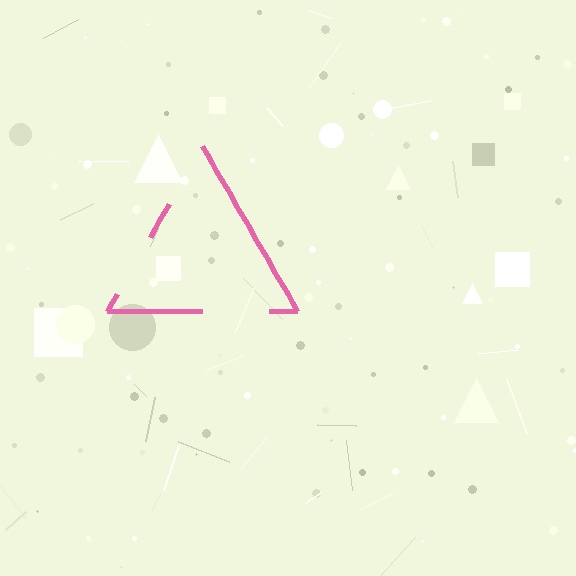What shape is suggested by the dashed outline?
The dashed outline suggests a triangle.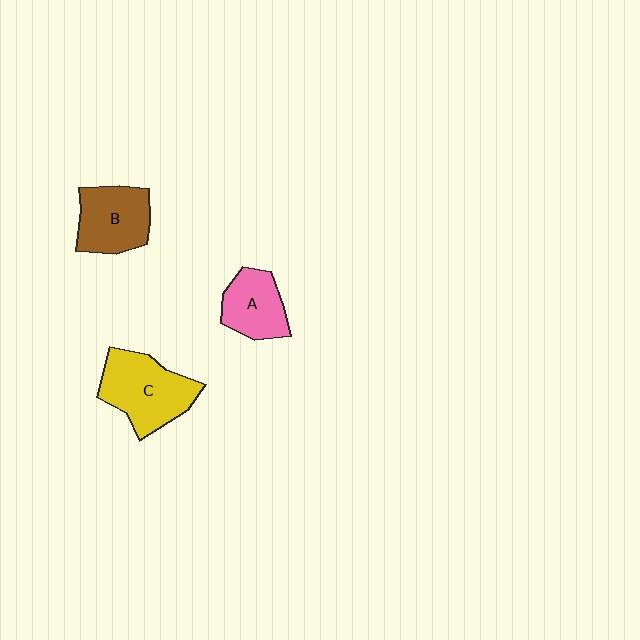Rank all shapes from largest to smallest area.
From largest to smallest: C (yellow), B (brown), A (pink).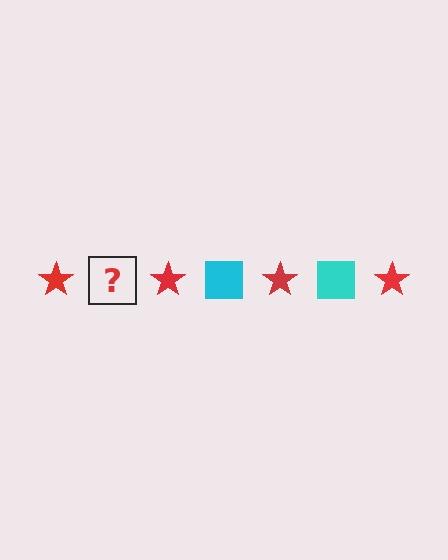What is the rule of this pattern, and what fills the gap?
The rule is that the pattern alternates between red star and cyan square. The gap should be filled with a cyan square.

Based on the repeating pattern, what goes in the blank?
The blank should be a cyan square.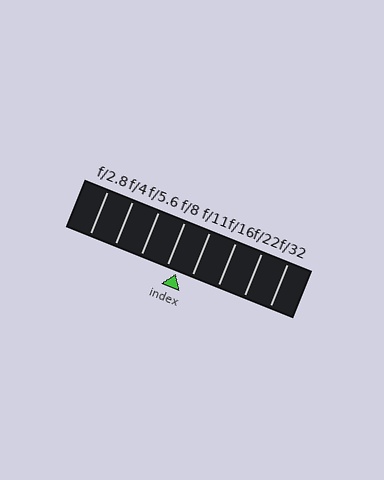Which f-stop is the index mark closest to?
The index mark is closest to f/8.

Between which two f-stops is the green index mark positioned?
The index mark is between f/8 and f/11.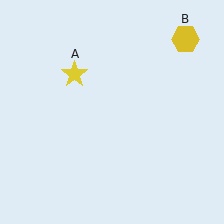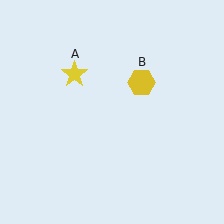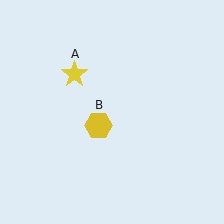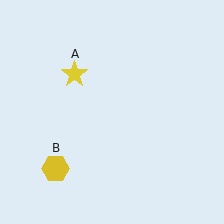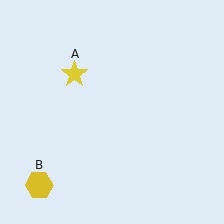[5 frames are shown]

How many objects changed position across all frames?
1 object changed position: yellow hexagon (object B).